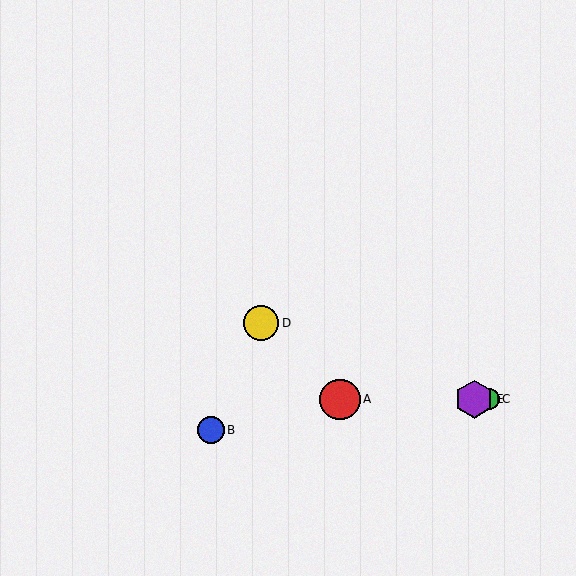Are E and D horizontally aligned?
No, E is at y≈399 and D is at y≈323.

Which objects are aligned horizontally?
Objects A, C, E are aligned horizontally.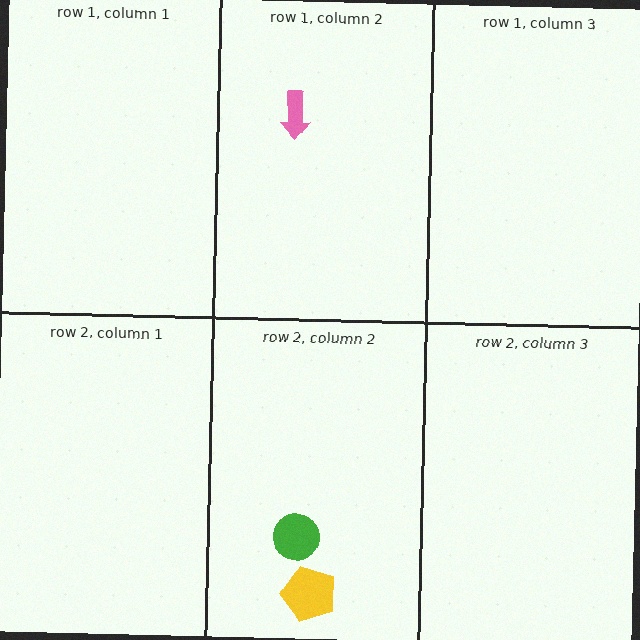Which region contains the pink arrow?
The row 1, column 2 region.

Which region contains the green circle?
The row 2, column 2 region.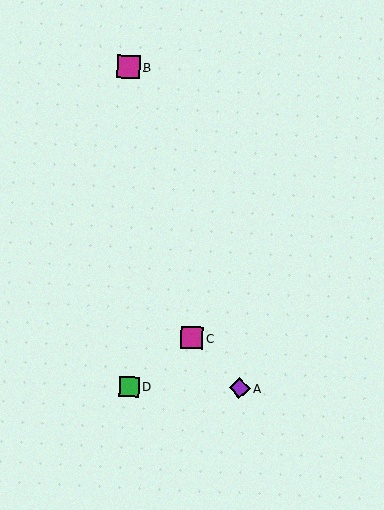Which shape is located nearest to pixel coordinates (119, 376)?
The green square (labeled D) at (129, 386) is nearest to that location.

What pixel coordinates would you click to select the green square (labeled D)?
Click at (129, 386) to select the green square D.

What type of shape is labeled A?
Shape A is a purple diamond.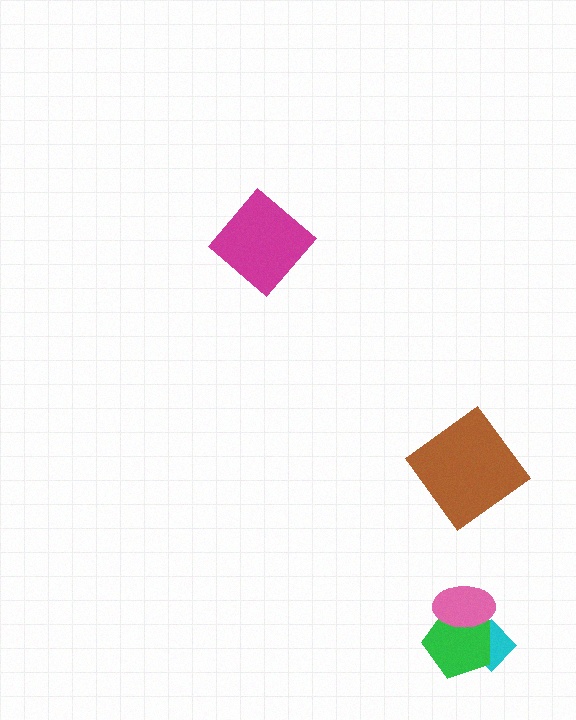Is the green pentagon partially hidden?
Yes, it is partially covered by another shape.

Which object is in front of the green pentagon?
The pink ellipse is in front of the green pentagon.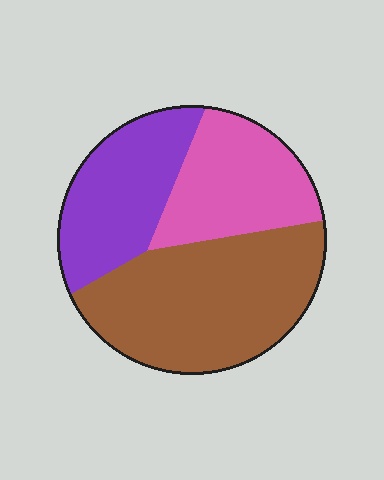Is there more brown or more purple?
Brown.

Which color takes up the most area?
Brown, at roughly 45%.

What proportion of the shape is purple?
Purple takes up about one quarter (1/4) of the shape.